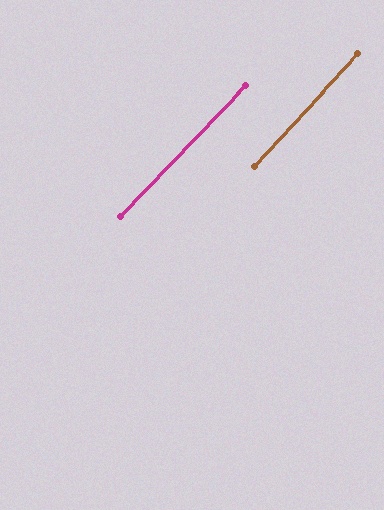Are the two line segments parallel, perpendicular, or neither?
Parallel — their directions differ by only 1.0°.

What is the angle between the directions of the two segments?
Approximately 1 degree.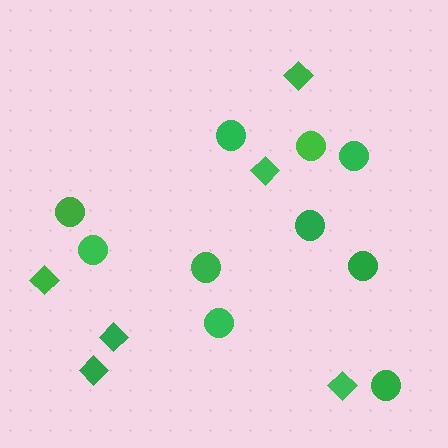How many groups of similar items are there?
There are 2 groups: one group of circles (10) and one group of diamonds (6).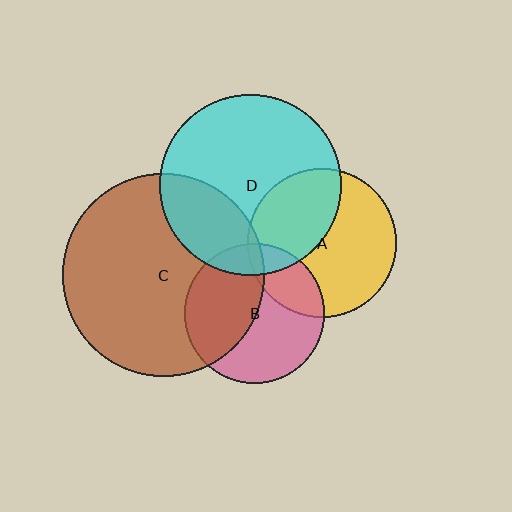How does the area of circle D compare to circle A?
Approximately 1.5 times.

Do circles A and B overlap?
Yes.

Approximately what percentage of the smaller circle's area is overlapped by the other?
Approximately 20%.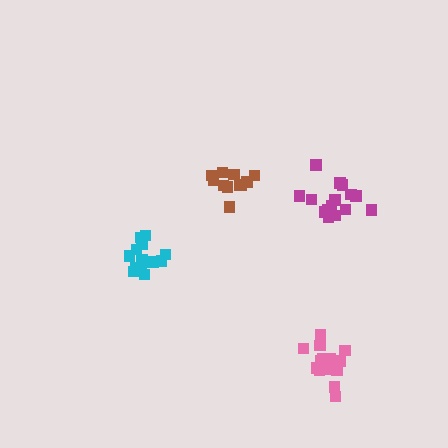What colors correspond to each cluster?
The clusters are colored: cyan, magenta, pink, brown.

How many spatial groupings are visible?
There are 4 spatial groupings.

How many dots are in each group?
Group 1: 14 dots, Group 2: 15 dots, Group 3: 16 dots, Group 4: 11 dots (56 total).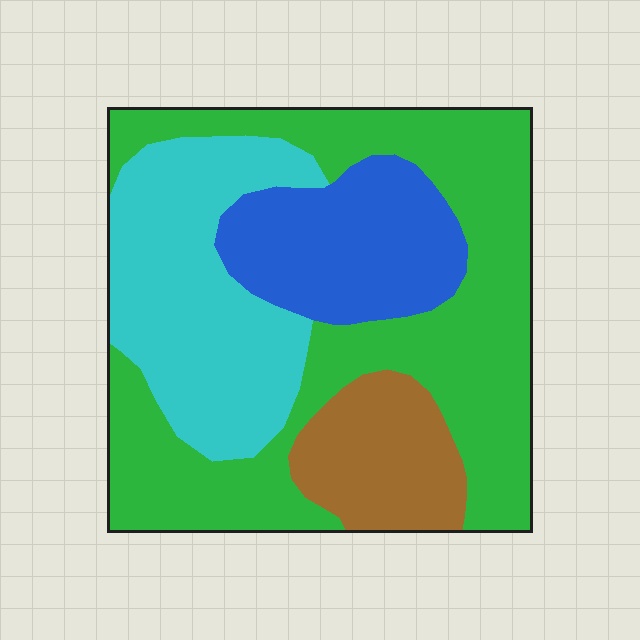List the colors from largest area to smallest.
From largest to smallest: green, cyan, blue, brown.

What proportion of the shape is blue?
Blue takes up about one sixth (1/6) of the shape.